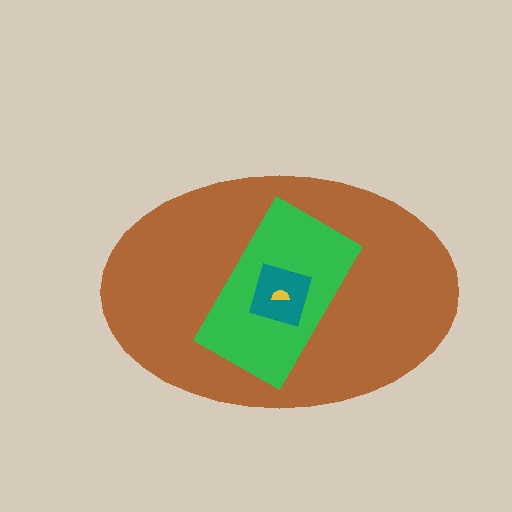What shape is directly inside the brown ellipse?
The green rectangle.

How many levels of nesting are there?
4.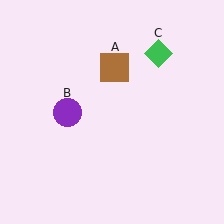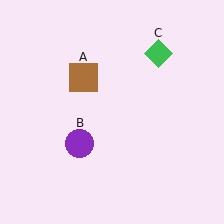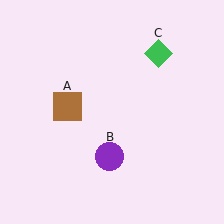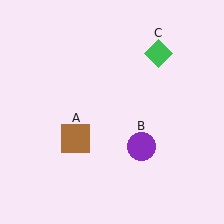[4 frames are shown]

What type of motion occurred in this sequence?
The brown square (object A), purple circle (object B) rotated counterclockwise around the center of the scene.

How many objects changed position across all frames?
2 objects changed position: brown square (object A), purple circle (object B).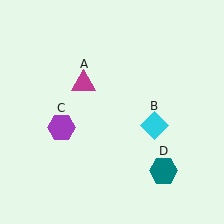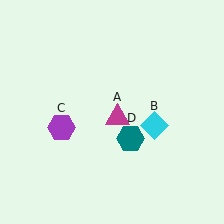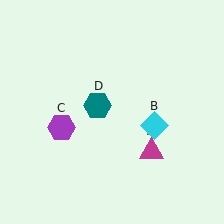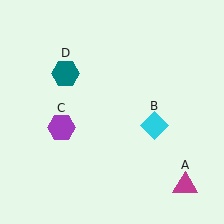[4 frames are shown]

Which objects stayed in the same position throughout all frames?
Cyan diamond (object B) and purple hexagon (object C) remained stationary.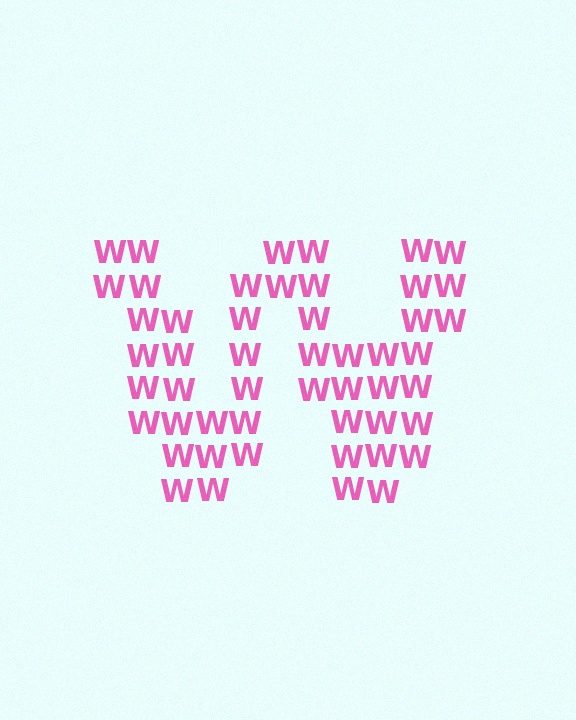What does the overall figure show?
The overall figure shows the letter W.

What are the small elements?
The small elements are letter W's.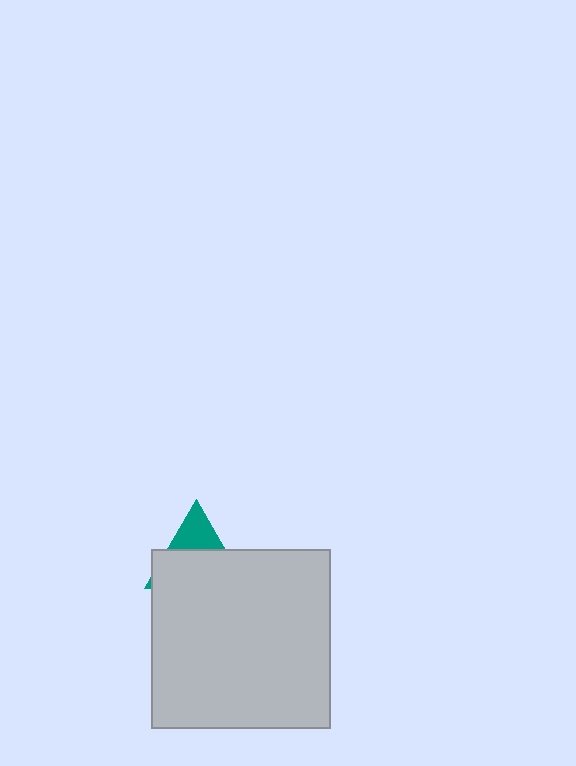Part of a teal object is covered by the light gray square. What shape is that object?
It is a triangle.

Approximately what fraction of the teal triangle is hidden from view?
Roughly 68% of the teal triangle is hidden behind the light gray square.